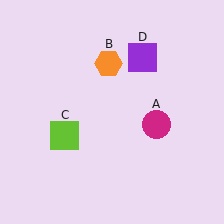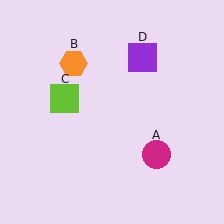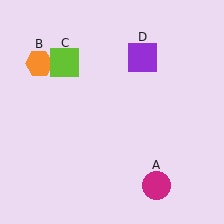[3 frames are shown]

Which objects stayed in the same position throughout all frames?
Purple square (object D) remained stationary.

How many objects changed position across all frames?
3 objects changed position: magenta circle (object A), orange hexagon (object B), lime square (object C).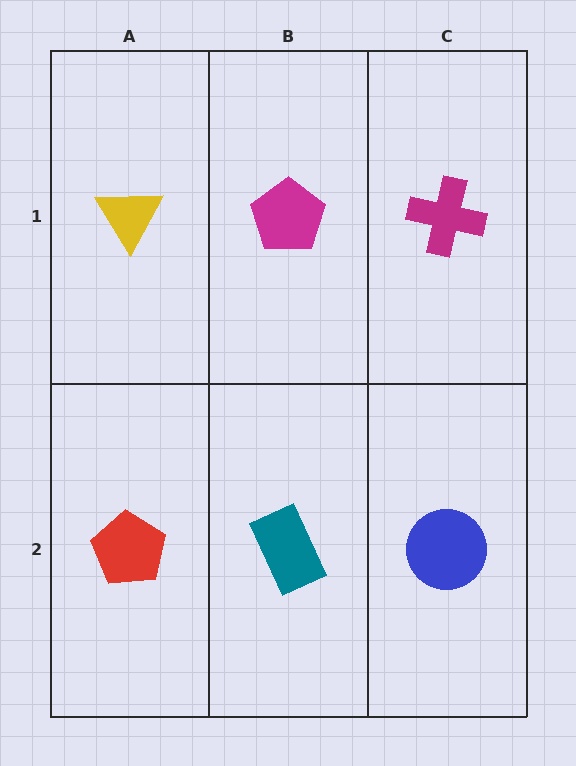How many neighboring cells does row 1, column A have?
2.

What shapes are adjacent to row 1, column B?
A teal rectangle (row 2, column B), a yellow triangle (row 1, column A), a magenta cross (row 1, column C).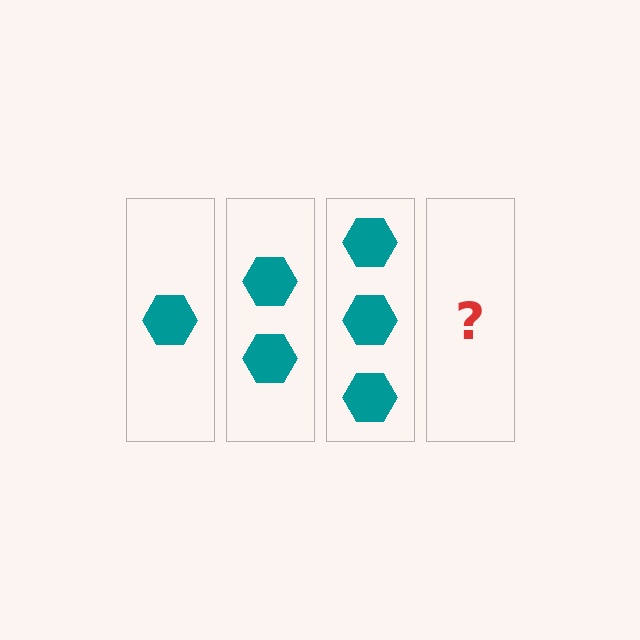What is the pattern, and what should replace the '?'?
The pattern is that each step adds one more hexagon. The '?' should be 4 hexagons.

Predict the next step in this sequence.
The next step is 4 hexagons.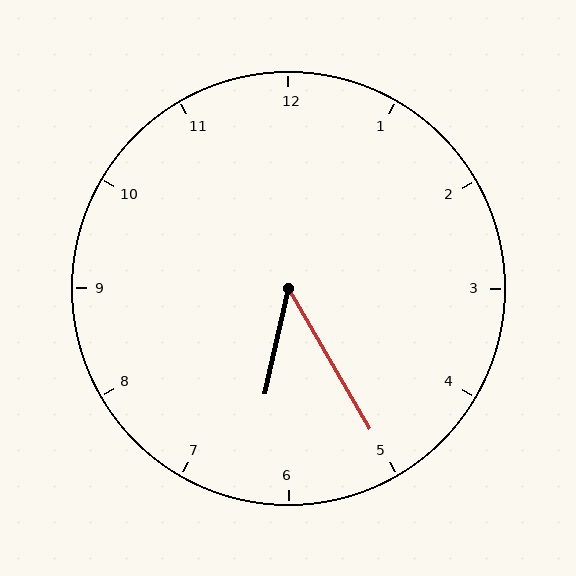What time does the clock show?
6:25.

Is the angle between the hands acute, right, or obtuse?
It is acute.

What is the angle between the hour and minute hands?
Approximately 42 degrees.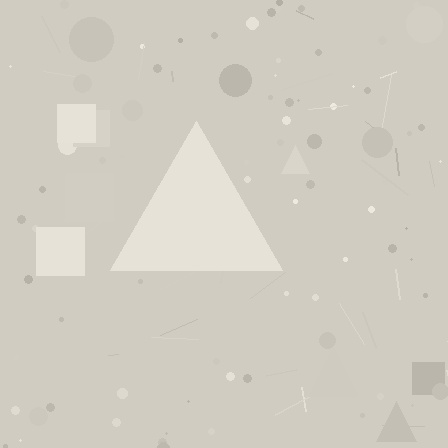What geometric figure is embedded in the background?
A triangle is embedded in the background.